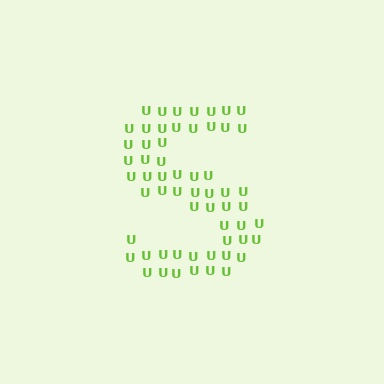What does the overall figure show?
The overall figure shows the letter S.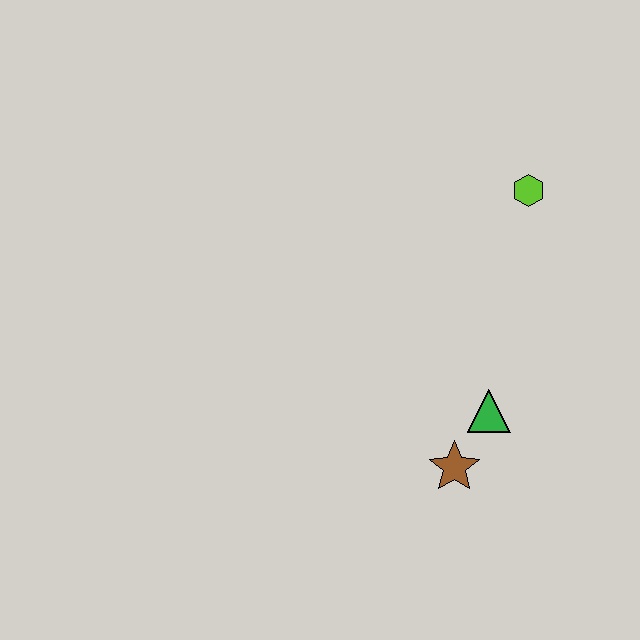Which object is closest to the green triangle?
The brown star is closest to the green triangle.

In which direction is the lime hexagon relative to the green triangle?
The lime hexagon is above the green triangle.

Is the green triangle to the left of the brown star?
No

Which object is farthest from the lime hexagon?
The brown star is farthest from the lime hexagon.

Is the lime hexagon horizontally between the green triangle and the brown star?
No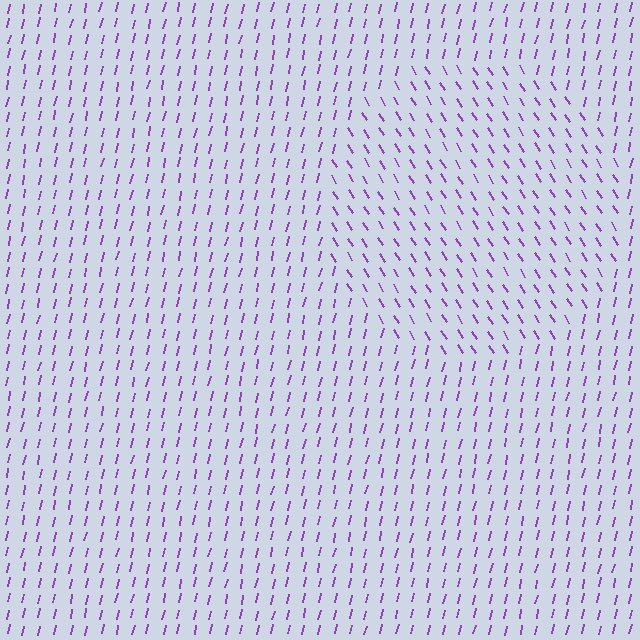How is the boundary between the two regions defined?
The boundary is defined purely by a change in line orientation (approximately 45 degrees difference). All lines are the same color and thickness.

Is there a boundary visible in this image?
Yes, there is a texture boundary formed by a change in line orientation.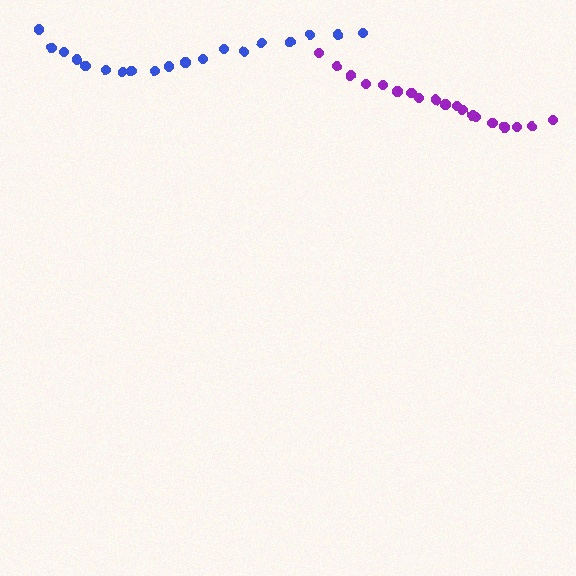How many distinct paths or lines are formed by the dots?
There are 2 distinct paths.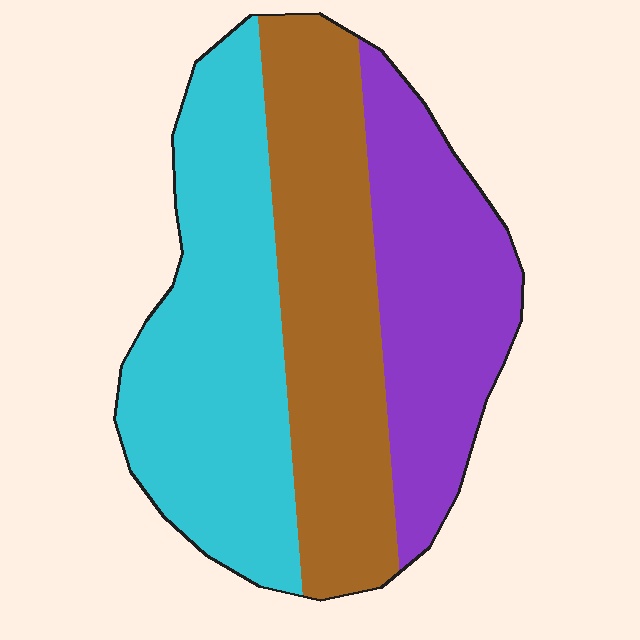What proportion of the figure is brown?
Brown takes up between a quarter and a half of the figure.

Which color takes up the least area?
Purple, at roughly 30%.